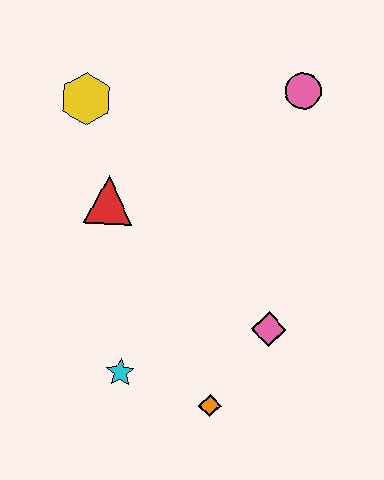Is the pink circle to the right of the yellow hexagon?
Yes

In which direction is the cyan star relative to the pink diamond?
The cyan star is to the left of the pink diamond.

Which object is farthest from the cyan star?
The pink circle is farthest from the cyan star.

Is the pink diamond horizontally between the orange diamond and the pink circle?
Yes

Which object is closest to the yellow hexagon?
The red triangle is closest to the yellow hexagon.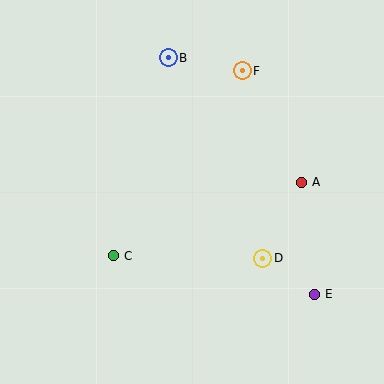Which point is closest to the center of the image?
Point D at (263, 258) is closest to the center.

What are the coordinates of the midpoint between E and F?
The midpoint between E and F is at (278, 182).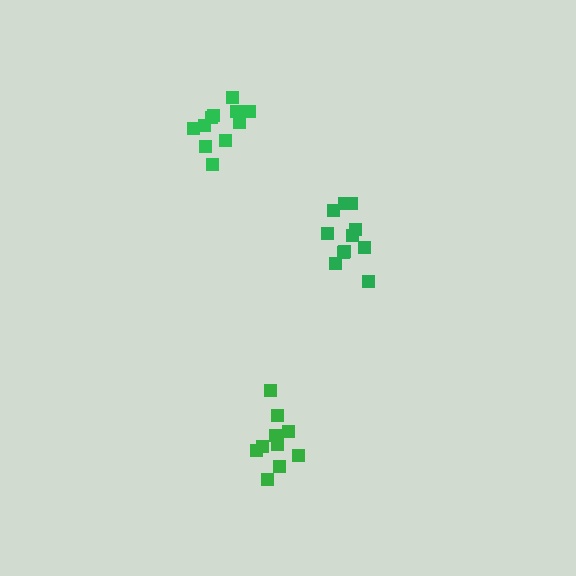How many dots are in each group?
Group 1: 11 dots, Group 2: 11 dots, Group 3: 10 dots (32 total).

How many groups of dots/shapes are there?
There are 3 groups.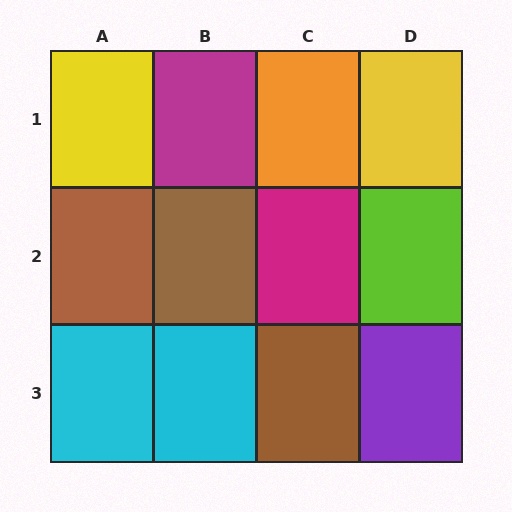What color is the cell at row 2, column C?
Magenta.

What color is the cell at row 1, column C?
Orange.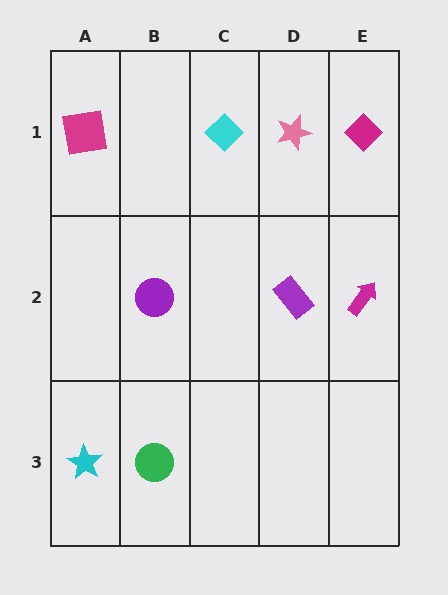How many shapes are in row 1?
4 shapes.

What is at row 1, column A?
A magenta square.